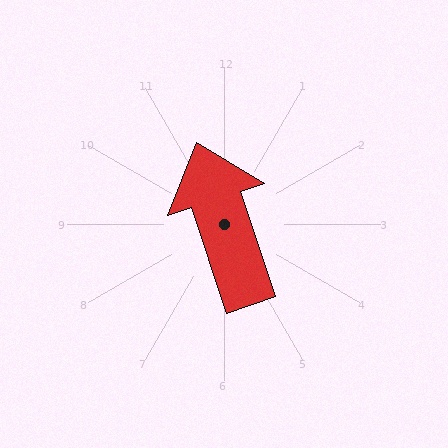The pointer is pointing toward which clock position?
Roughly 11 o'clock.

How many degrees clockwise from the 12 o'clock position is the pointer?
Approximately 341 degrees.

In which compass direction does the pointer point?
North.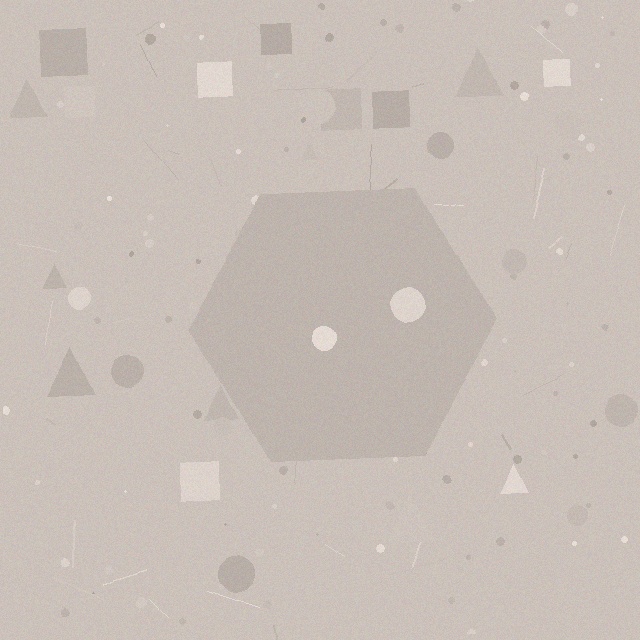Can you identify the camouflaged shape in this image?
The camouflaged shape is a hexagon.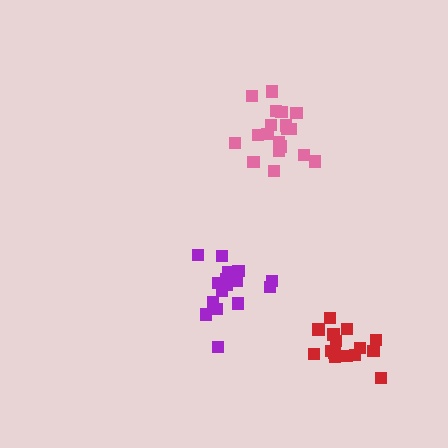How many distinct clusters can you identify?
There are 3 distinct clusters.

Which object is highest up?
The pink cluster is topmost.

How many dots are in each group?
Group 1: 16 dots, Group 2: 19 dots, Group 3: 15 dots (50 total).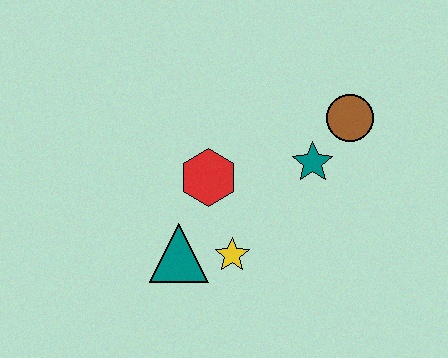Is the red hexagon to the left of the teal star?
Yes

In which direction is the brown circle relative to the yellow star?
The brown circle is above the yellow star.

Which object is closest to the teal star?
The brown circle is closest to the teal star.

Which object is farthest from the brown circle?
The teal triangle is farthest from the brown circle.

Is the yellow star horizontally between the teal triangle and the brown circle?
Yes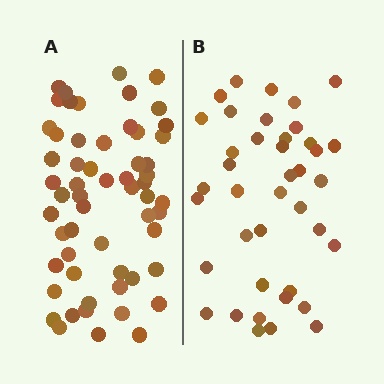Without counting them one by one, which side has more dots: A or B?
Region A (the left region) has more dots.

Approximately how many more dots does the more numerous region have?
Region A has approximately 20 more dots than region B.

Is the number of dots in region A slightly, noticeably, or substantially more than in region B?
Region A has substantially more. The ratio is roughly 1.4 to 1.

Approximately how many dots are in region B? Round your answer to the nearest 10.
About 40 dots.